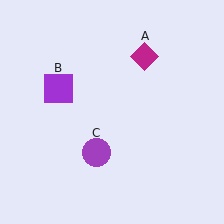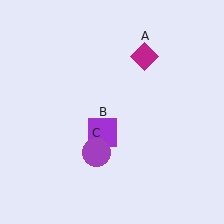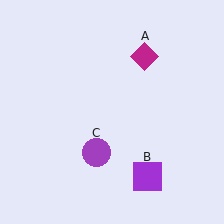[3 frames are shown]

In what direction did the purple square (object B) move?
The purple square (object B) moved down and to the right.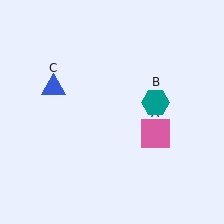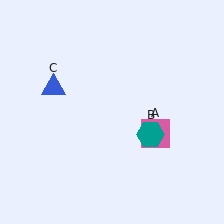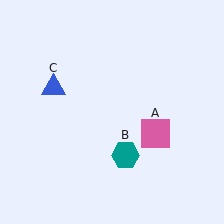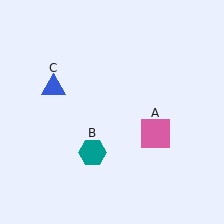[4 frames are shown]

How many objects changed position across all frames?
1 object changed position: teal hexagon (object B).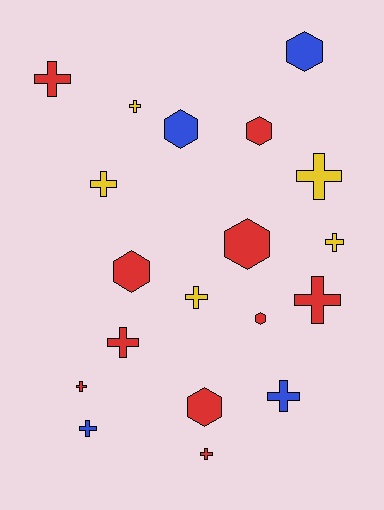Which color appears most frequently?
Red, with 10 objects.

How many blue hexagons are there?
There are 2 blue hexagons.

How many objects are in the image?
There are 19 objects.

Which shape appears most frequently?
Cross, with 12 objects.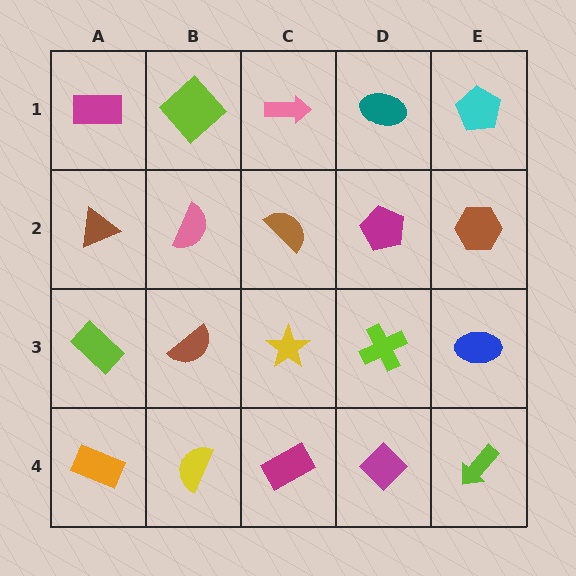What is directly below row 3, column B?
A yellow semicircle.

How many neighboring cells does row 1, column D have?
3.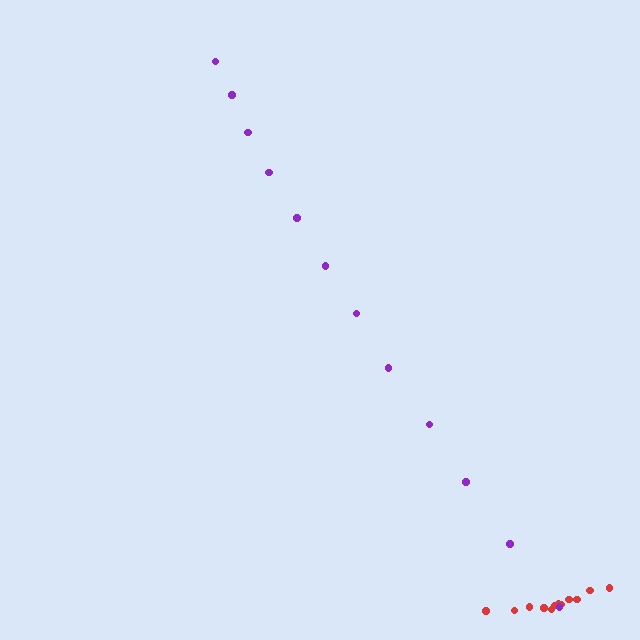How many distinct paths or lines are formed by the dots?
There are 2 distinct paths.